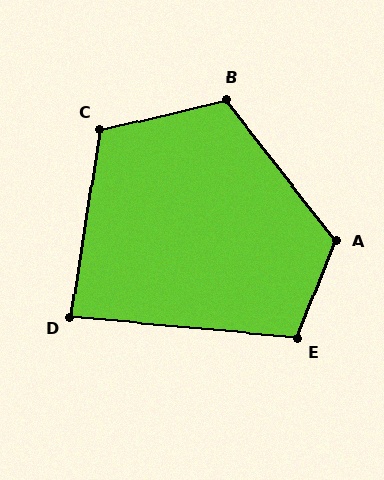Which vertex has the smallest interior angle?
D, at approximately 86 degrees.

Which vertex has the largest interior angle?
A, at approximately 120 degrees.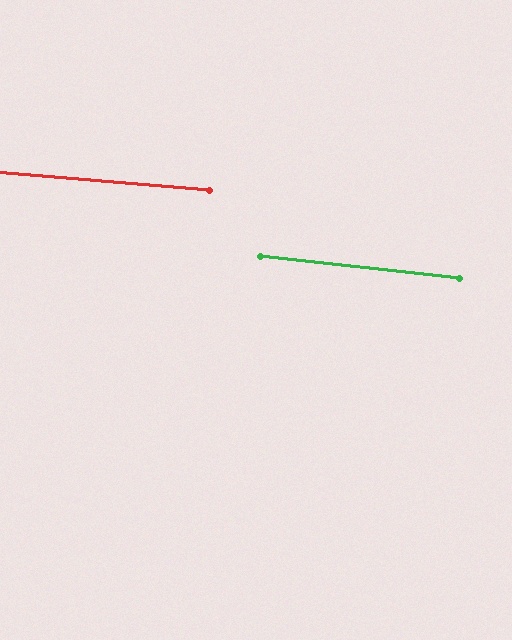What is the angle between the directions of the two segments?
Approximately 1 degree.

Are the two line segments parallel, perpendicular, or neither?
Parallel — their directions differ by only 1.4°.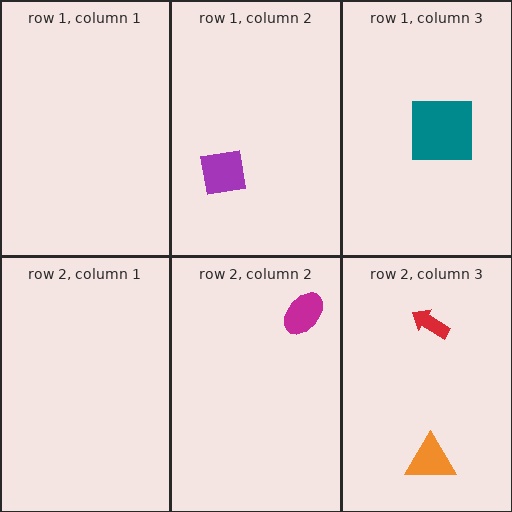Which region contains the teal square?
The row 1, column 3 region.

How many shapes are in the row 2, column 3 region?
2.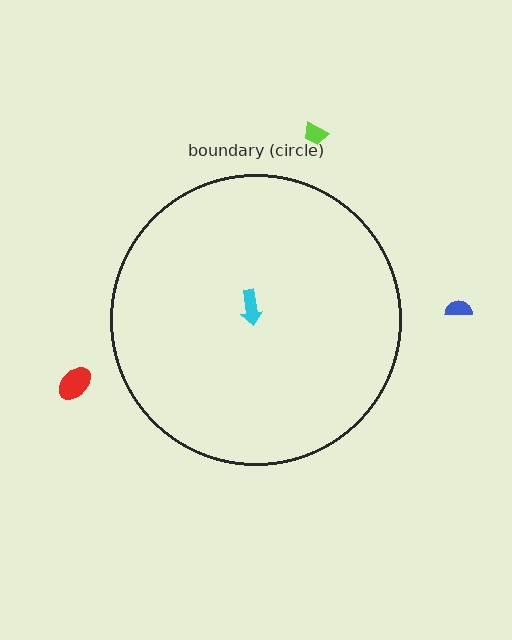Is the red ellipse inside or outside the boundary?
Outside.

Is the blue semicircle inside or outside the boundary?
Outside.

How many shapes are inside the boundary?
1 inside, 3 outside.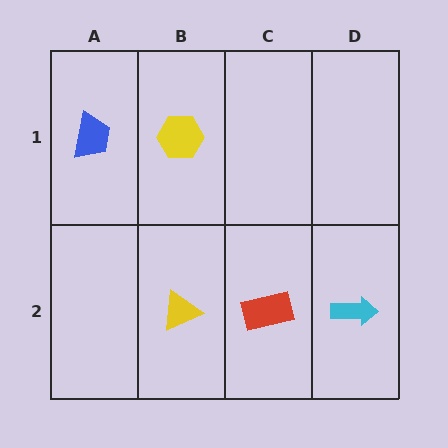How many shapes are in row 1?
2 shapes.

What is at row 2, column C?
A red rectangle.